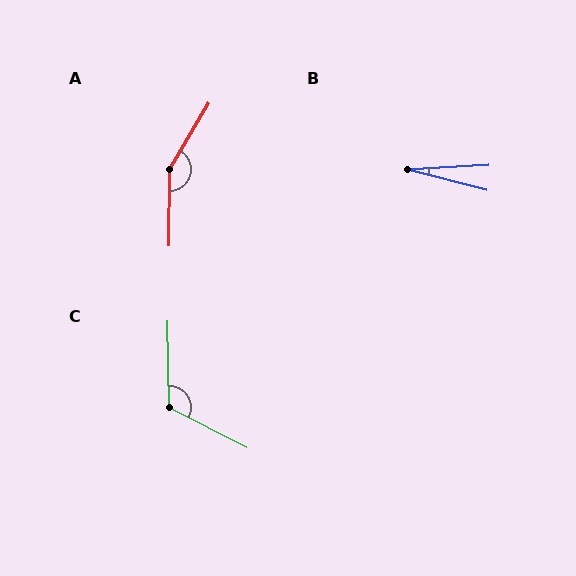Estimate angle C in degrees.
Approximately 118 degrees.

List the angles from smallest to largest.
B (18°), C (118°), A (150°).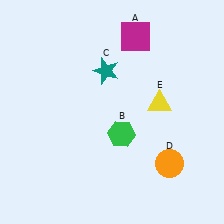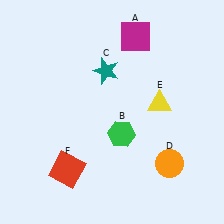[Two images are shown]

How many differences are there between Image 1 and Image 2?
There is 1 difference between the two images.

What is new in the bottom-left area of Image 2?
A red square (F) was added in the bottom-left area of Image 2.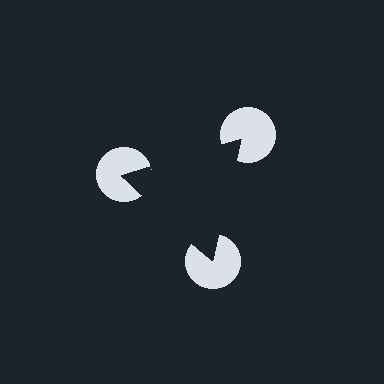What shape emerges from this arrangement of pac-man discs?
An illusory triangle — its edges are inferred from the aligned wedge cuts in the pac-man discs, not physically drawn.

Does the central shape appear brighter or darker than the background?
It typically appears slightly darker than the background, even though no actual brightness change is drawn.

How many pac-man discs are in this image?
There are 3 — one at each vertex of the illusory triangle.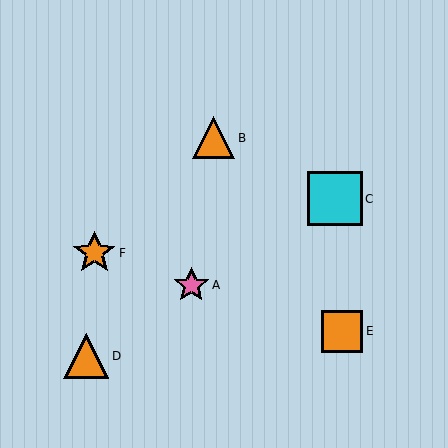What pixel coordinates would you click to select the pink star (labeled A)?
Click at (191, 285) to select the pink star A.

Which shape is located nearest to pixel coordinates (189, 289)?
The pink star (labeled A) at (191, 285) is nearest to that location.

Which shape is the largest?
The cyan square (labeled C) is the largest.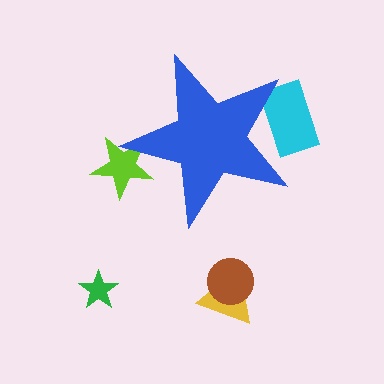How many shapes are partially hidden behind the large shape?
2 shapes are partially hidden.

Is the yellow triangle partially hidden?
No, the yellow triangle is fully visible.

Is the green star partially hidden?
No, the green star is fully visible.